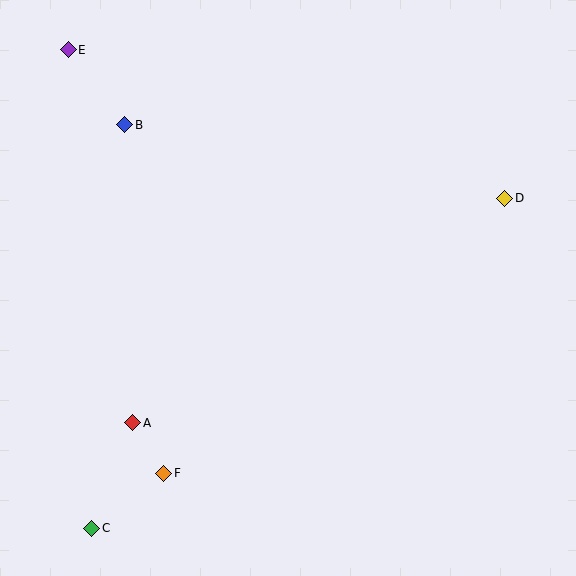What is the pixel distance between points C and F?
The distance between C and F is 90 pixels.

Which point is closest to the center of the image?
Point A at (133, 423) is closest to the center.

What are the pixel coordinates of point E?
Point E is at (68, 50).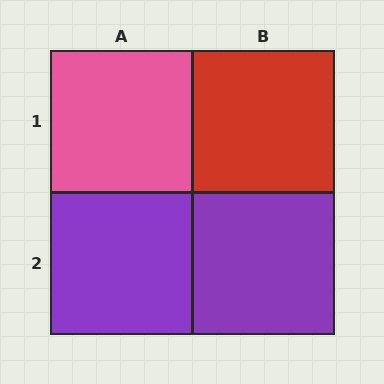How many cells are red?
1 cell is red.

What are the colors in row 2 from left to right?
Purple, purple.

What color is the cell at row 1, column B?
Red.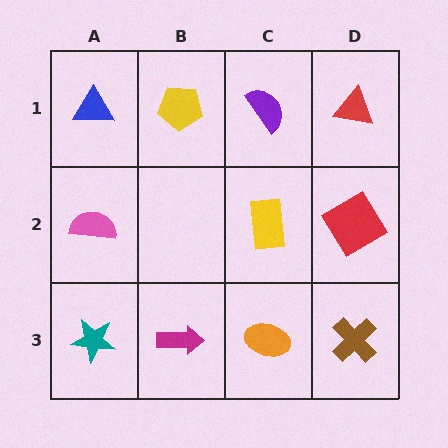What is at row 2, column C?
A yellow rectangle.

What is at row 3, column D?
A brown cross.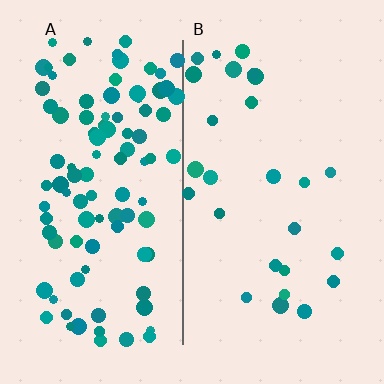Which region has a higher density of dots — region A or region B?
A (the left).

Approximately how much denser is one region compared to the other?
Approximately 3.7× — region A over region B.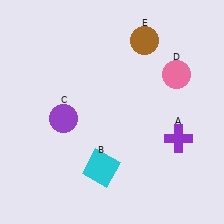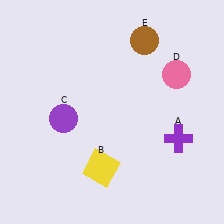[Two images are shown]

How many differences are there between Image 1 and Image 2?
There is 1 difference between the two images.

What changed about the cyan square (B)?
In Image 1, B is cyan. In Image 2, it changed to yellow.